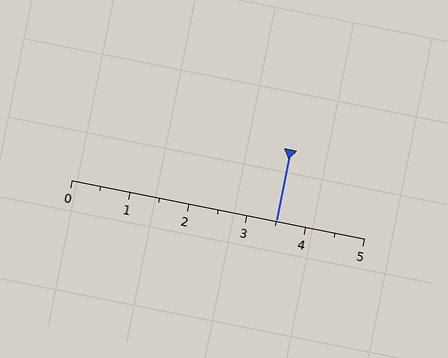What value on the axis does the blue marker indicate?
The marker indicates approximately 3.5.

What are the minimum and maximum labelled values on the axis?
The axis runs from 0 to 5.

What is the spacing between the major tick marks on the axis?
The major ticks are spaced 1 apart.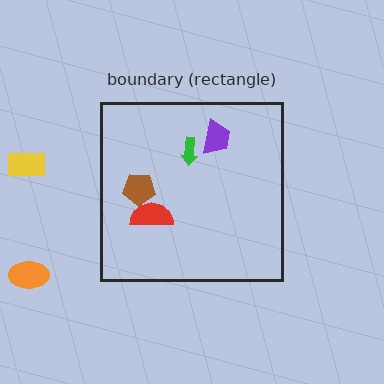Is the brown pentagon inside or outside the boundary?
Inside.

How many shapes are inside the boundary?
4 inside, 2 outside.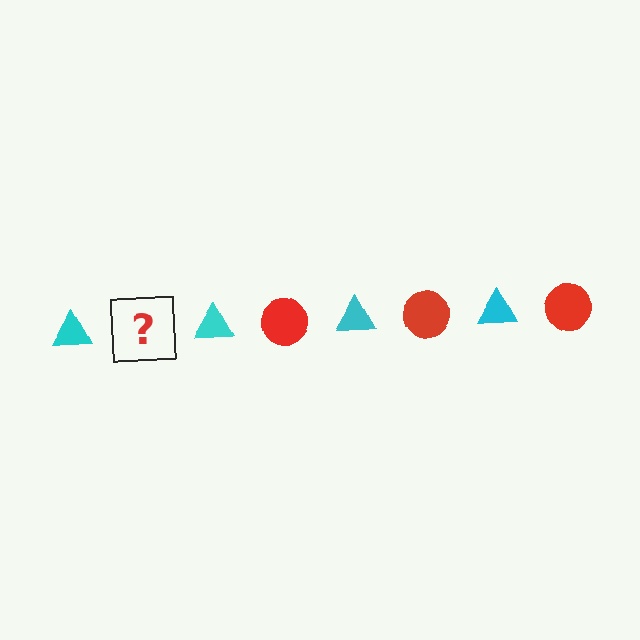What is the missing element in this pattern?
The missing element is a red circle.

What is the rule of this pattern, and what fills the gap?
The rule is that the pattern alternates between cyan triangle and red circle. The gap should be filled with a red circle.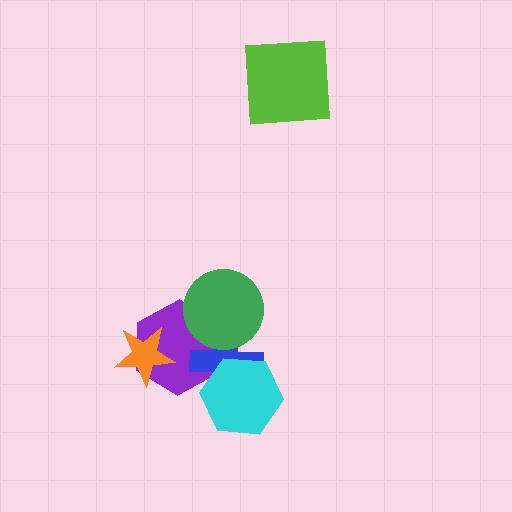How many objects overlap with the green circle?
2 objects overlap with the green circle.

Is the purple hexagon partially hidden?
Yes, it is partially covered by another shape.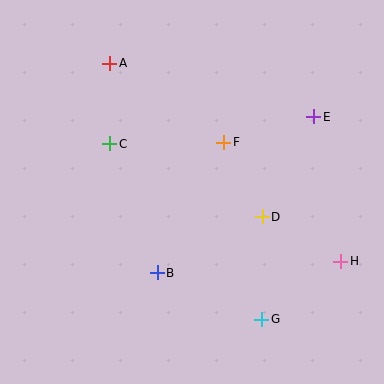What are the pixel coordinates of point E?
Point E is at (314, 117).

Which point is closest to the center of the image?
Point F at (224, 142) is closest to the center.